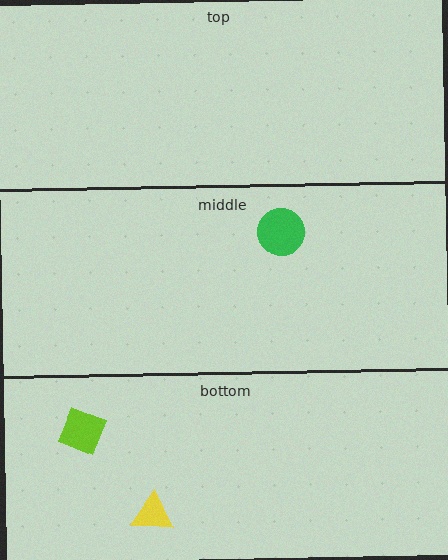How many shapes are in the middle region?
1.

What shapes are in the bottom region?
The lime diamond, the yellow triangle.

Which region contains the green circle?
The middle region.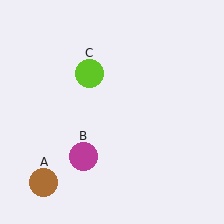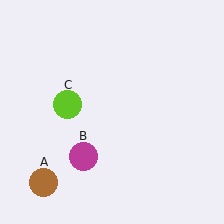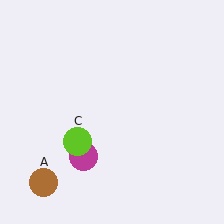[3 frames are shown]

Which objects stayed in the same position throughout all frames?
Brown circle (object A) and magenta circle (object B) remained stationary.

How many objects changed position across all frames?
1 object changed position: lime circle (object C).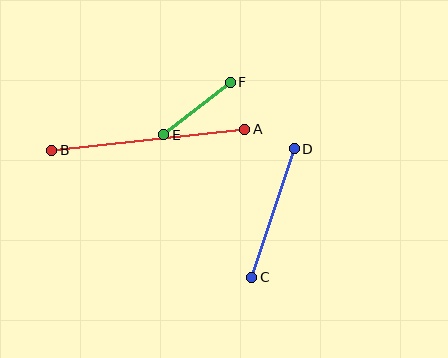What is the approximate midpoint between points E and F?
The midpoint is at approximately (197, 108) pixels.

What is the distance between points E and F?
The distance is approximately 85 pixels.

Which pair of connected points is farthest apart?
Points A and B are farthest apart.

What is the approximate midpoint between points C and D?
The midpoint is at approximately (273, 213) pixels.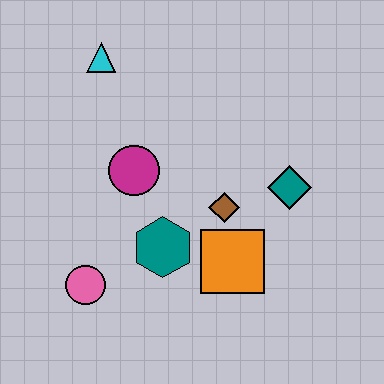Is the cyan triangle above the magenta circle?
Yes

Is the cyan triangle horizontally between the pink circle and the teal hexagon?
Yes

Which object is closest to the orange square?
The brown diamond is closest to the orange square.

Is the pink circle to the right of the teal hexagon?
No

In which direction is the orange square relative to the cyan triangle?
The orange square is below the cyan triangle.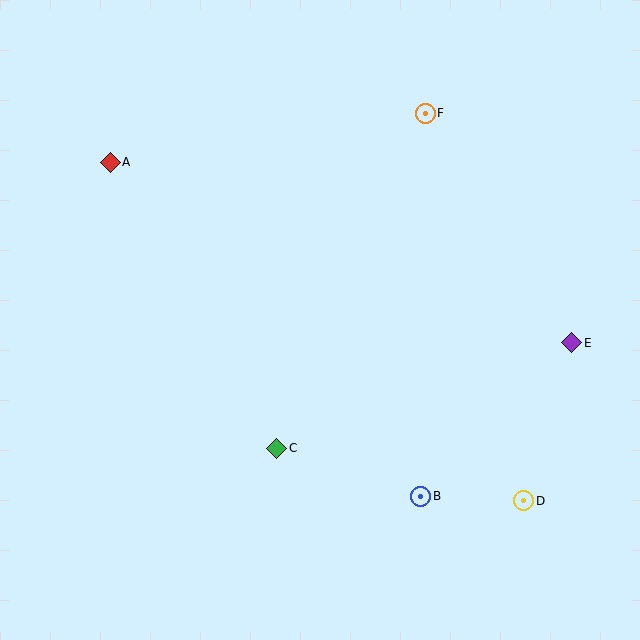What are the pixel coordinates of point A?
Point A is at (110, 162).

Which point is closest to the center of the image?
Point C at (277, 448) is closest to the center.